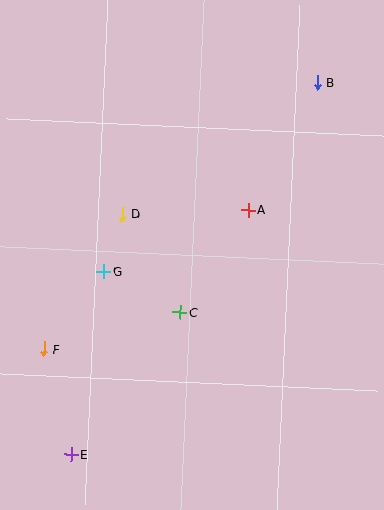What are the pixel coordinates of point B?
Point B is at (317, 82).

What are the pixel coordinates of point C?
Point C is at (180, 312).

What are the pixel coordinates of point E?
Point E is at (71, 454).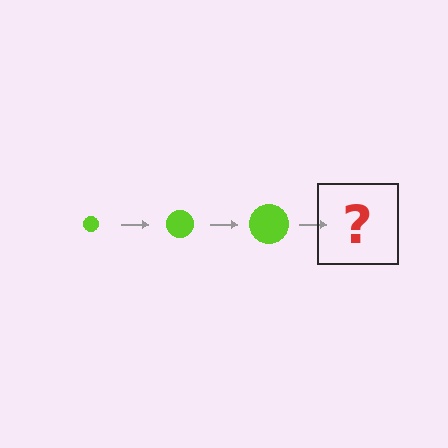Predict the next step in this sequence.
The next step is a lime circle, larger than the previous one.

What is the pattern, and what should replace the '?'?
The pattern is that the circle gets progressively larger each step. The '?' should be a lime circle, larger than the previous one.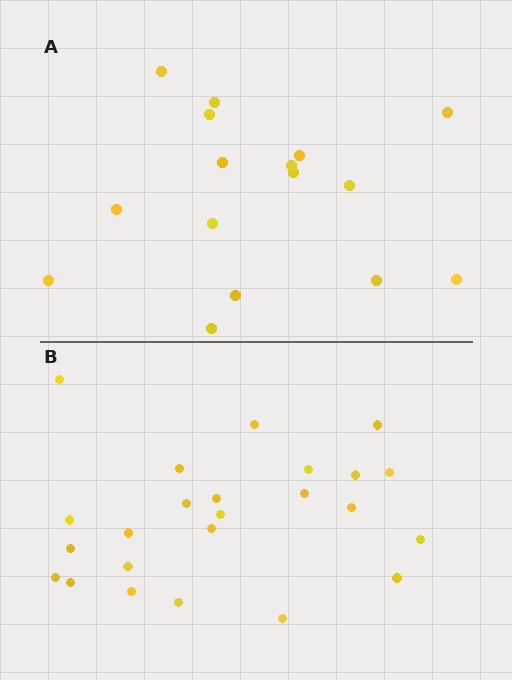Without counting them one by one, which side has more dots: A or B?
Region B (the bottom region) has more dots.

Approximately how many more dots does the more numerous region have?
Region B has roughly 8 or so more dots than region A.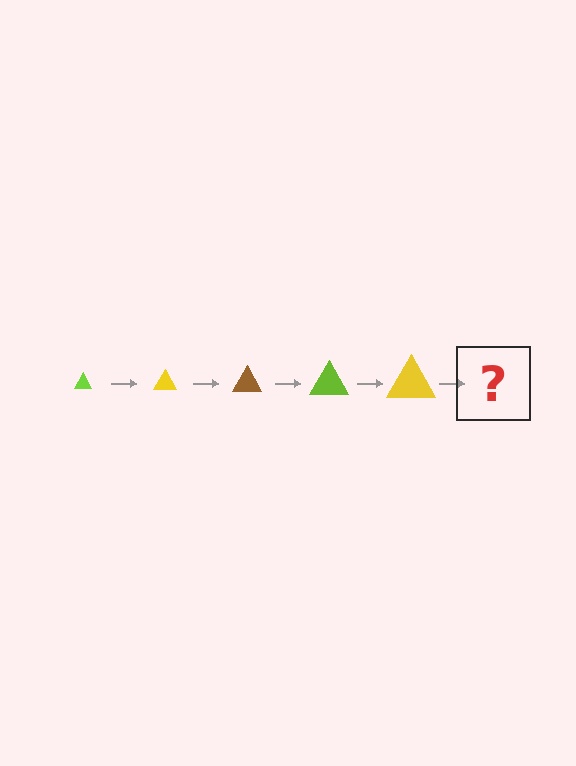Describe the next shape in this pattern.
It should be a brown triangle, larger than the previous one.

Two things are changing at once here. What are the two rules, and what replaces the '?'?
The two rules are that the triangle grows larger each step and the color cycles through lime, yellow, and brown. The '?' should be a brown triangle, larger than the previous one.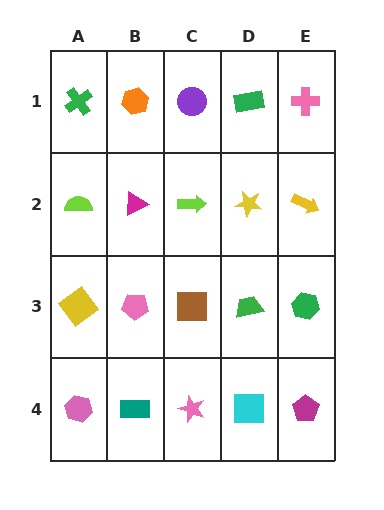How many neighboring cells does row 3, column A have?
3.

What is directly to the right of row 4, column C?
A cyan square.